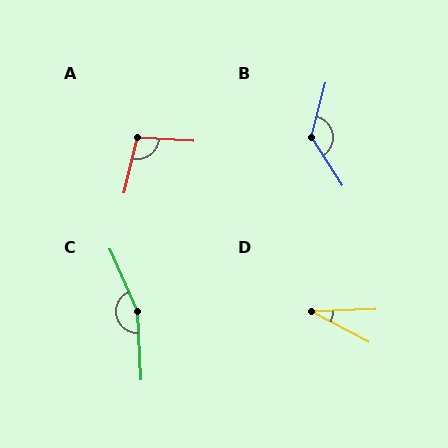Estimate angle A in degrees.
Approximately 100 degrees.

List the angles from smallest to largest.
D (30°), A (100°), B (132°), C (159°).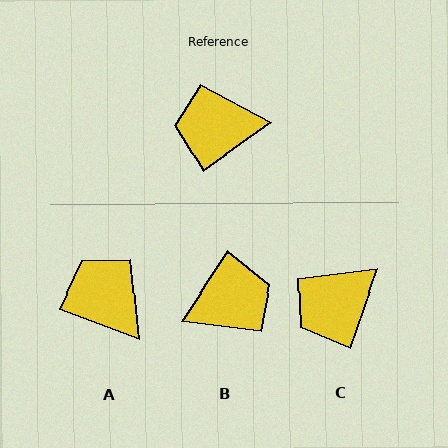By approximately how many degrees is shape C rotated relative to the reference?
Approximately 36 degrees counter-clockwise.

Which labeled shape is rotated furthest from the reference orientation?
B, about 159 degrees away.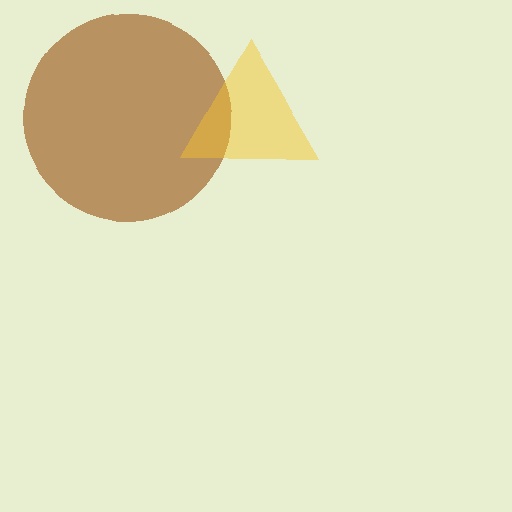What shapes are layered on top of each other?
The layered shapes are: a brown circle, a yellow triangle.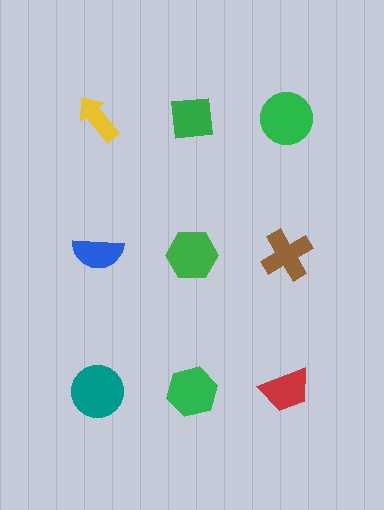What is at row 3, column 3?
A red trapezoid.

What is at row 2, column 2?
A green hexagon.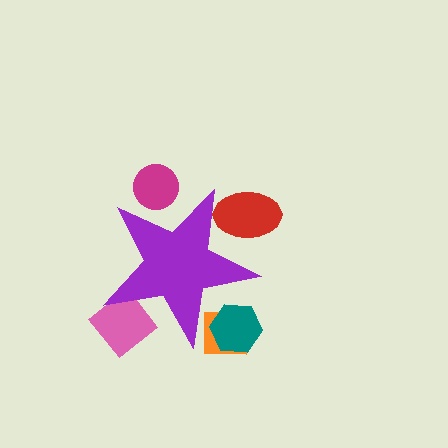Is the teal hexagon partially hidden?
Yes, the teal hexagon is partially hidden behind the purple star.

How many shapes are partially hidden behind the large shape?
5 shapes are partially hidden.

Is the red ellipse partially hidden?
Yes, the red ellipse is partially hidden behind the purple star.